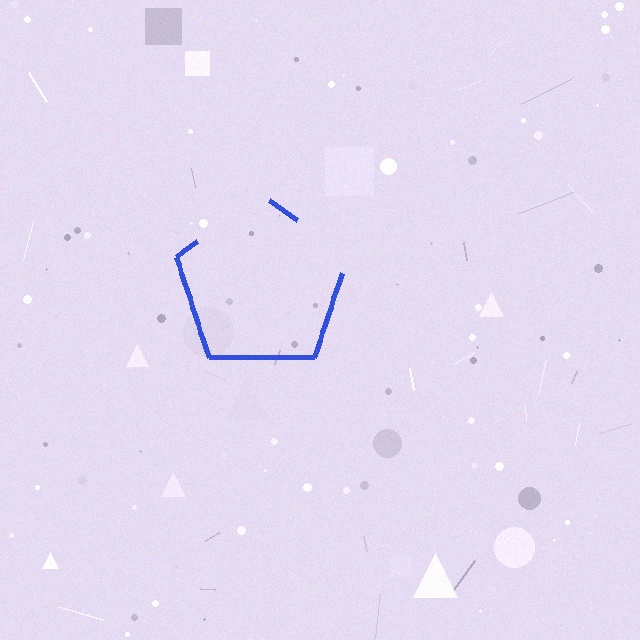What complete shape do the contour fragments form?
The contour fragments form a pentagon.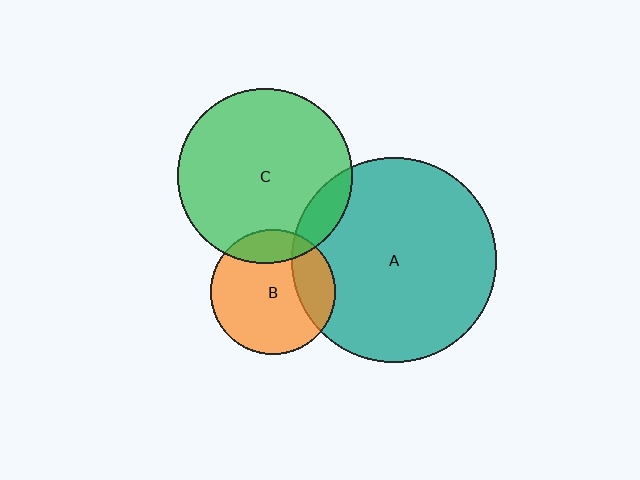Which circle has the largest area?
Circle A (teal).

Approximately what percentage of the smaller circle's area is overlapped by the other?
Approximately 10%.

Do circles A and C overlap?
Yes.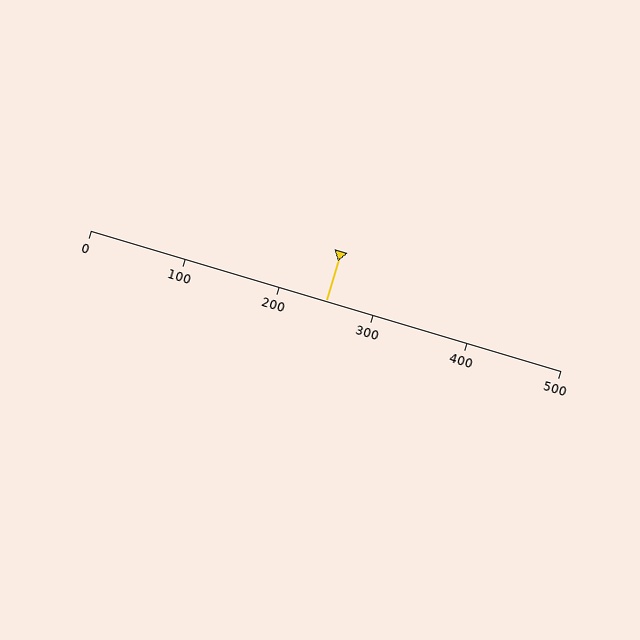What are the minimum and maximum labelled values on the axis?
The axis runs from 0 to 500.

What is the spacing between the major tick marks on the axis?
The major ticks are spaced 100 apart.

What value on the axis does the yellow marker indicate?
The marker indicates approximately 250.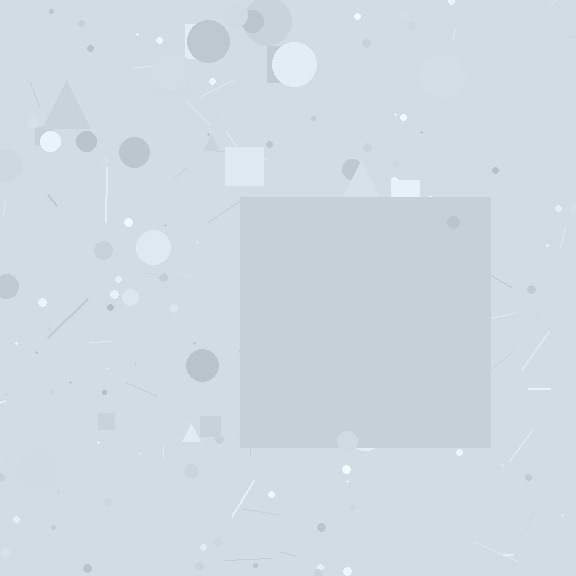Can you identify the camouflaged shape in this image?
The camouflaged shape is a square.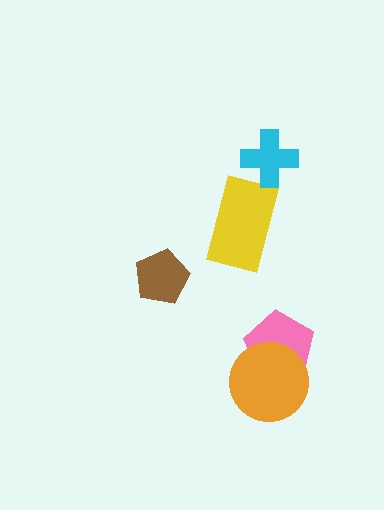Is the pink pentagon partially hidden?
Yes, it is partially covered by another shape.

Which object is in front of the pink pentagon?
The orange circle is in front of the pink pentagon.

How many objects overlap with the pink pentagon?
1 object overlaps with the pink pentagon.